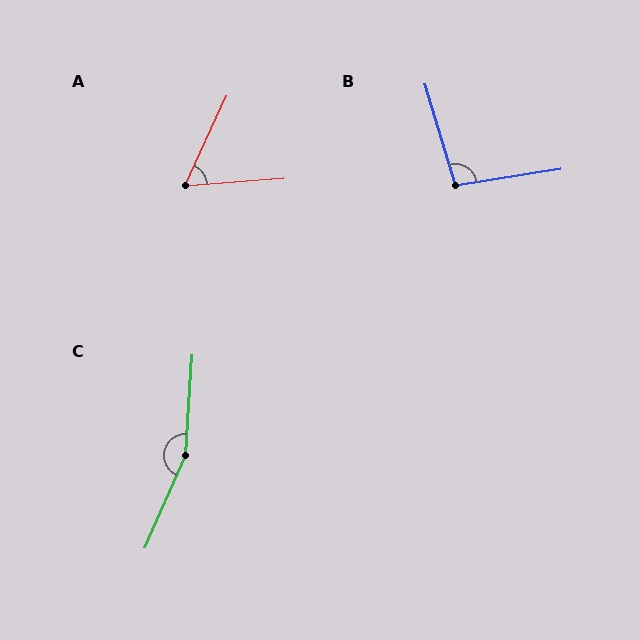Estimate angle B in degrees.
Approximately 98 degrees.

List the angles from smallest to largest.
A (61°), B (98°), C (160°).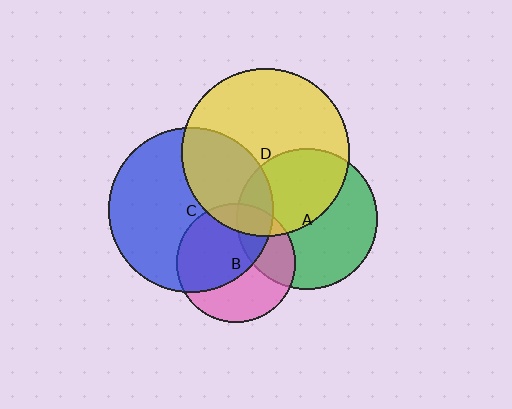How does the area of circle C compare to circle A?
Approximately 1.4 times.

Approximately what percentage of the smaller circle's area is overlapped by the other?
Approximately 55%.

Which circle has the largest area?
Circle D (yellow).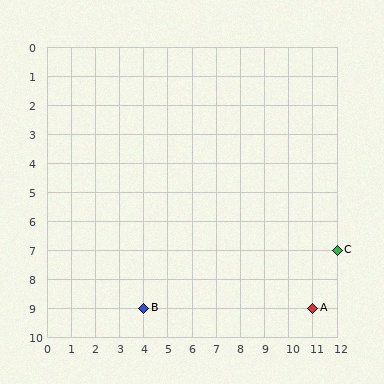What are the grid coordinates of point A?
Point A is at grid coordinates (11, 9).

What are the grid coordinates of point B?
Point B is at grid coordinates (4, 9).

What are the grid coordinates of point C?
Point C is at grid coordinates (12, 7).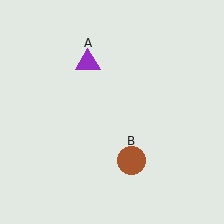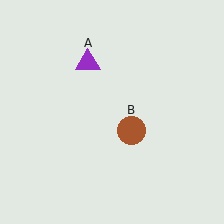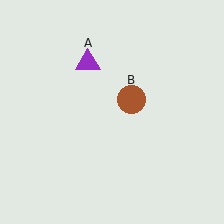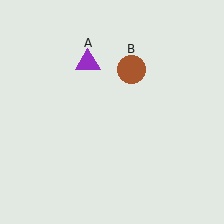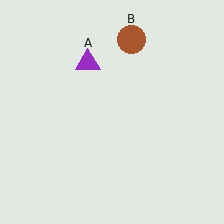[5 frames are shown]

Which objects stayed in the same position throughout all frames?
Purple triangle (object A) remained stationary.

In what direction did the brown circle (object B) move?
The brown circle (object B) moved up.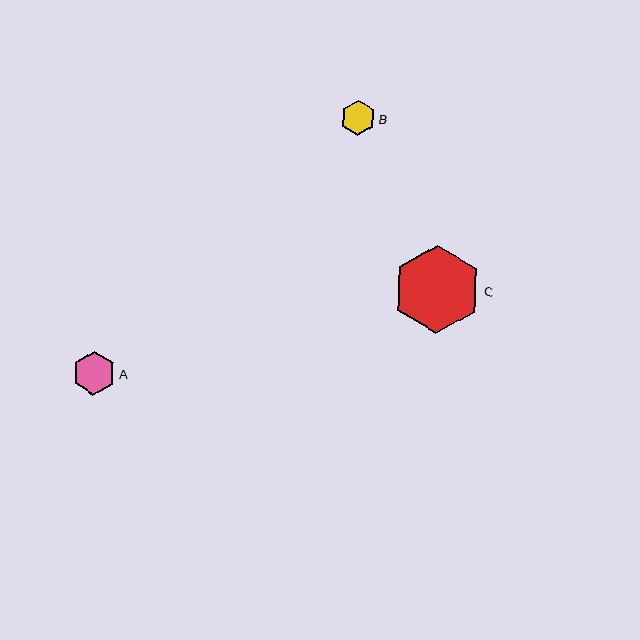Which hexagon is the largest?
Hexagon C is the largest with a size of approximately 88 pixels.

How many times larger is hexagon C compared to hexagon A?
Hexagon C is approximately 2.0 times the size of hexagon A.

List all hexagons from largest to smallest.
From largest to smallest: C, A, B.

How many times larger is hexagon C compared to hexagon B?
Hexagon C is approximately 2.5 times the size of hexagon B.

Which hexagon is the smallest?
Hexagon B is the smallest with a size of approximately 35 pixels.